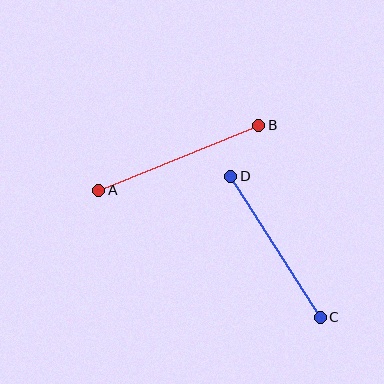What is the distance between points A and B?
The distance is approximately 173 pixels.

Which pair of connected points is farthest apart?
Points A and B are farthest apart.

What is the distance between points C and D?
The distance is approximately 167 pixels.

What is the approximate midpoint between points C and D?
The midpoint is at approximately (276, 247) pixels.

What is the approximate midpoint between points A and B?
The midpoint is at approximately (179, 158) pixels.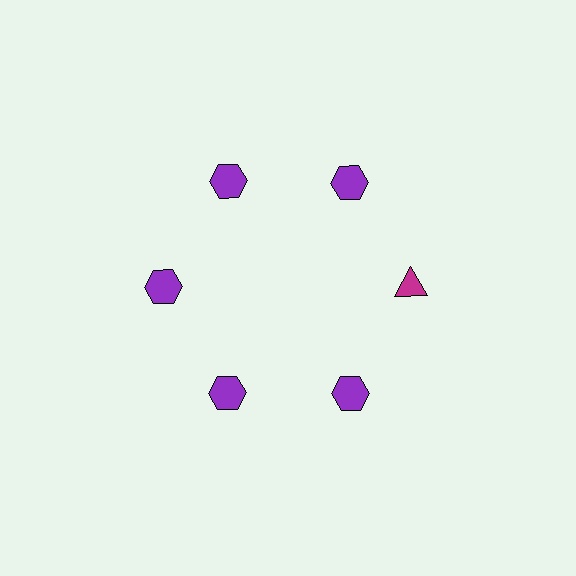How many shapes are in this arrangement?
There are 6 shapes arranged in a ring pattern.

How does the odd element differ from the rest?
It differs in both color (magenta instead of purple) and shape (triangle instead of hexagon).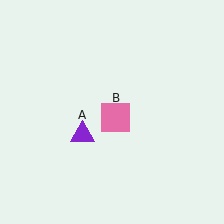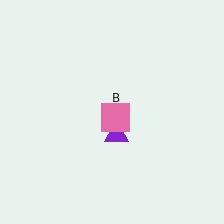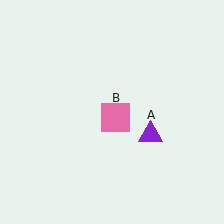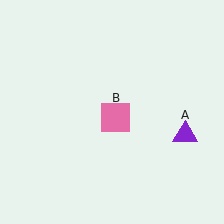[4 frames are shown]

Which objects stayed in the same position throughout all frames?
Pink square (object B) remained stationary.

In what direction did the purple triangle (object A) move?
The purple triangle (object A) moved right.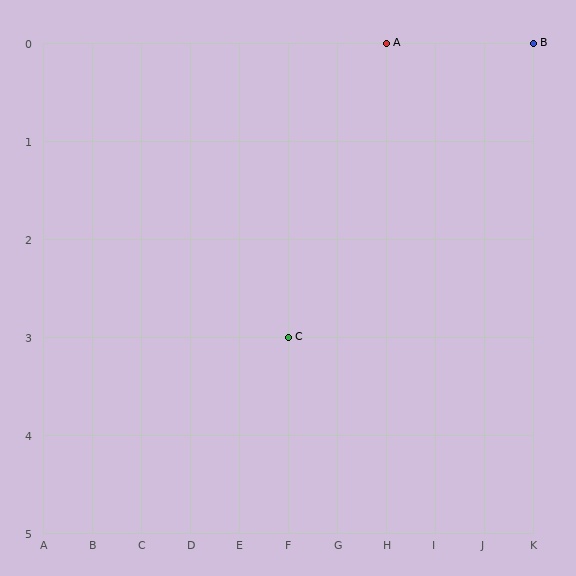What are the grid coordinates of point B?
Point B is at grid coordinates (K, 0).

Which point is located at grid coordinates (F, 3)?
Point C is at (F, 3).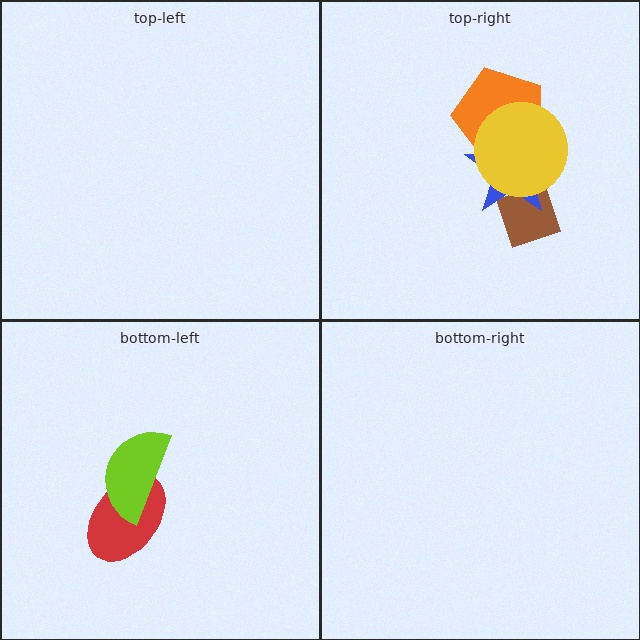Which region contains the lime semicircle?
The bottom-left region.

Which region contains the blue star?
The top-right region.